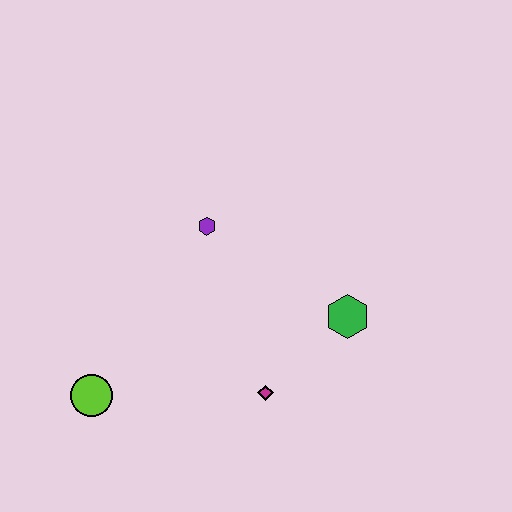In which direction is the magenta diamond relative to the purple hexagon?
The magenta diamond is below the purple hexagon.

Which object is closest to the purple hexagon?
The green hexagon is closest to the purple hexagon.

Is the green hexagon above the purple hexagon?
No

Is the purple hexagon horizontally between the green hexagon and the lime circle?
Yes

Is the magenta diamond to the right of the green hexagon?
No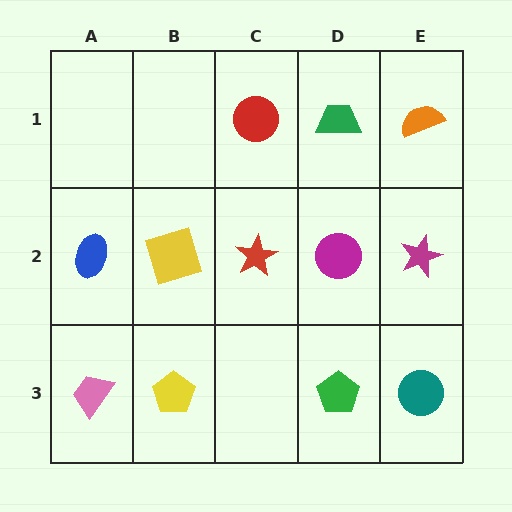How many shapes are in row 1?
3 shapes.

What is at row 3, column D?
A green pentagon.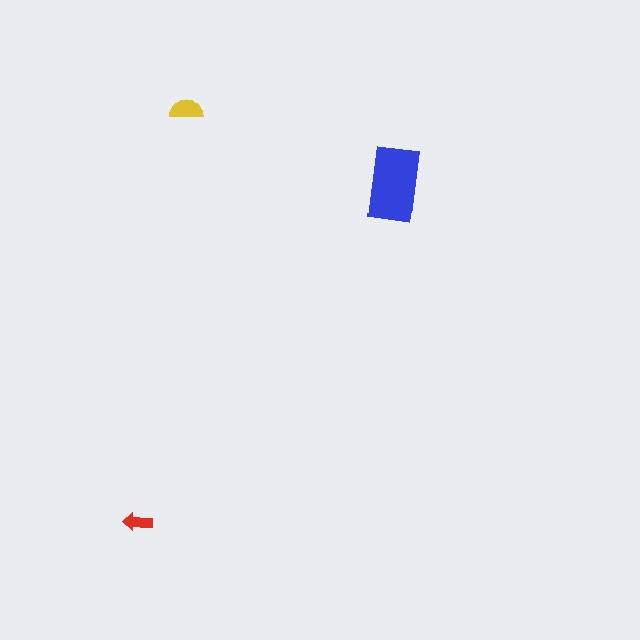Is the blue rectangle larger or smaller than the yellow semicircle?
Larger.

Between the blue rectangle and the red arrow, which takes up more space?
The blue rectangle.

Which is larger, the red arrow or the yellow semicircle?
The yellow semicircle.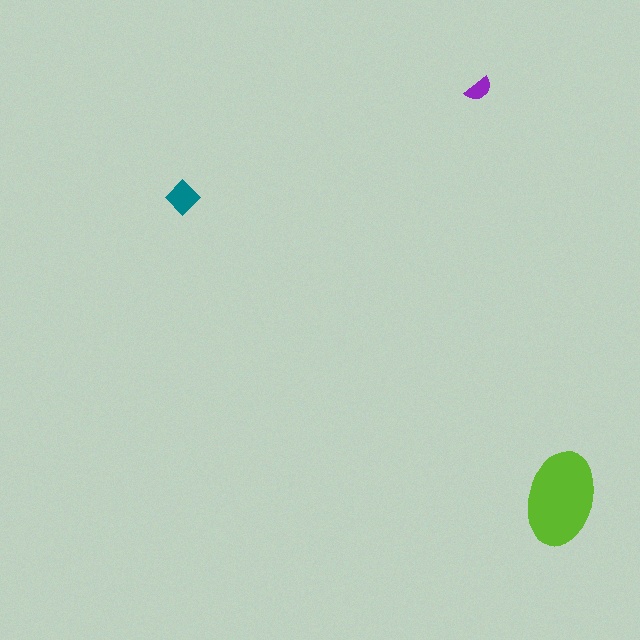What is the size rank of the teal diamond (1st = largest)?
2nd.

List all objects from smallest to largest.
The purple semicircle, the teal diamond, the lime ellipse.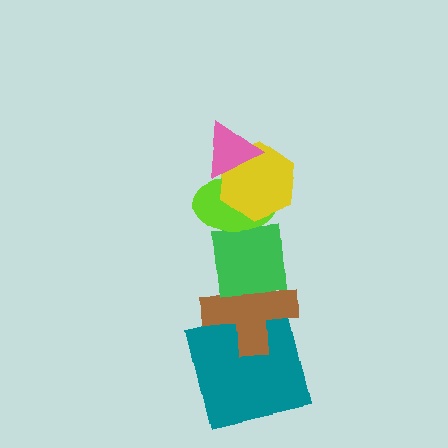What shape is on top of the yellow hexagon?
The pink triangle is on top of the yellow hexagon.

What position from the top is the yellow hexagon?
The yellow hexagon is 2nd from the top.